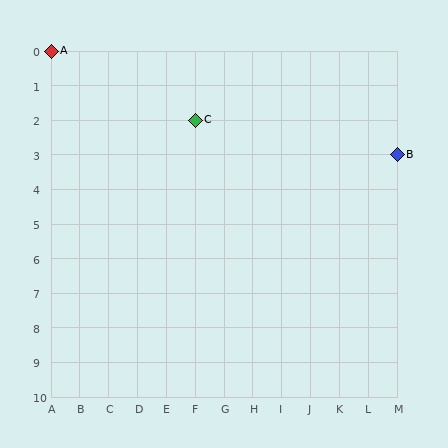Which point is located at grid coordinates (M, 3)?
Point B is at (M, 3).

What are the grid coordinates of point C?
Point C is at grid coordinates (F, 2).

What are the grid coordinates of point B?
Point B is at grid coordinates (M, 3).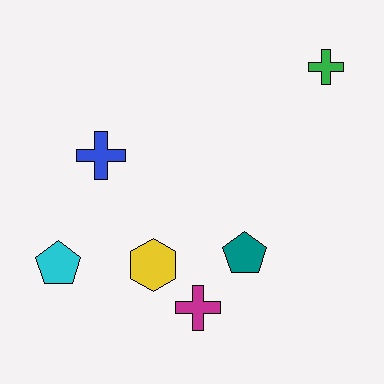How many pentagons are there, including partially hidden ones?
There are 2 pentagons.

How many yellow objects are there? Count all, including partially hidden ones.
There is 1 yellow object.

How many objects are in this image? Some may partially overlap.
There are 6 objects.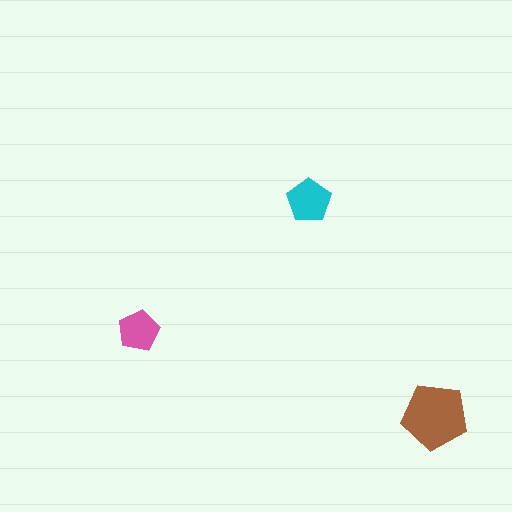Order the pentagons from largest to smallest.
the brown one, the cyan one, the pink one.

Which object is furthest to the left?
The pink pentagon is leftmost.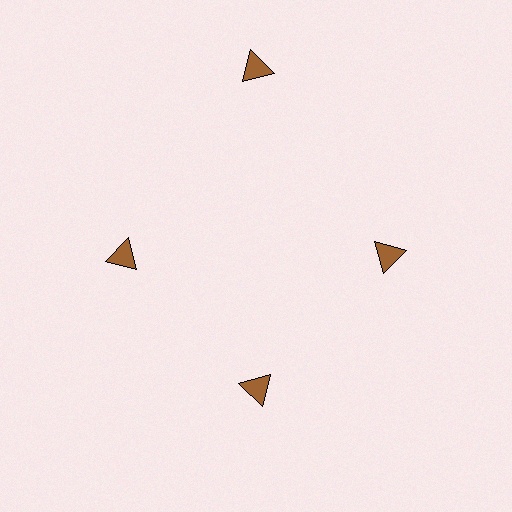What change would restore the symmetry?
The symmetry would be restored by moving it inward, back onto the ring so that all 4 triangles sit at equal angles and equal distance from the center.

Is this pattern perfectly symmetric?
No. The 4 brown triangles are arranged in a ring, but one element near the 12 o'clock position is pushed outward from the center, breaking the 4-fold rotational symmetry.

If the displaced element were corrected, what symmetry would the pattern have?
It would have 4-fold rotational symmetry — the pattern would map onto itself every 90 degrees.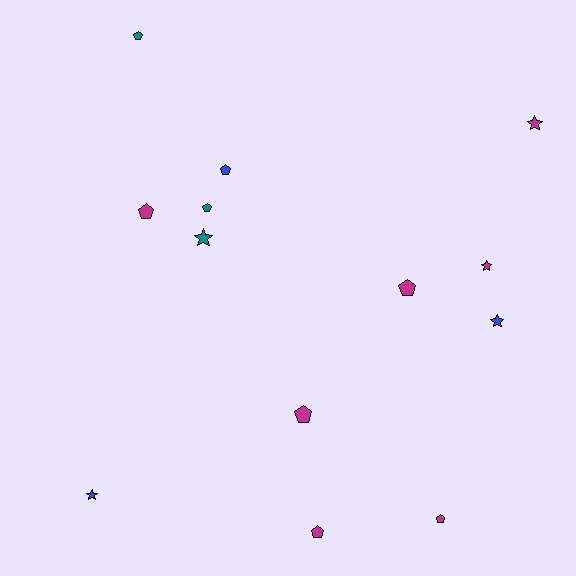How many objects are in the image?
There are 13 objects.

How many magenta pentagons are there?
There are 5 magenta pentagons.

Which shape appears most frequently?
Pentagon, with 8 objects.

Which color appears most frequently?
Magenta, with 7 objects.